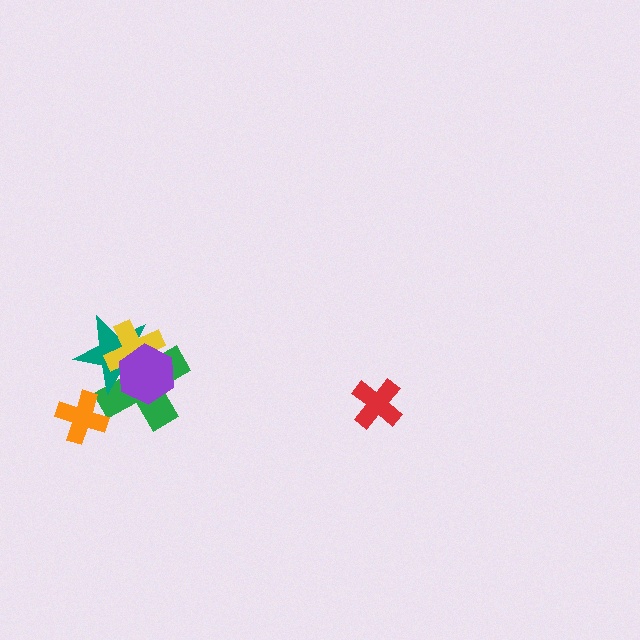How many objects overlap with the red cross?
0 objects overlap with the red cross.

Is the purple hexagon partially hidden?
No, no other shape covers it.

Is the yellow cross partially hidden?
Yes, it is partially covered by another shape.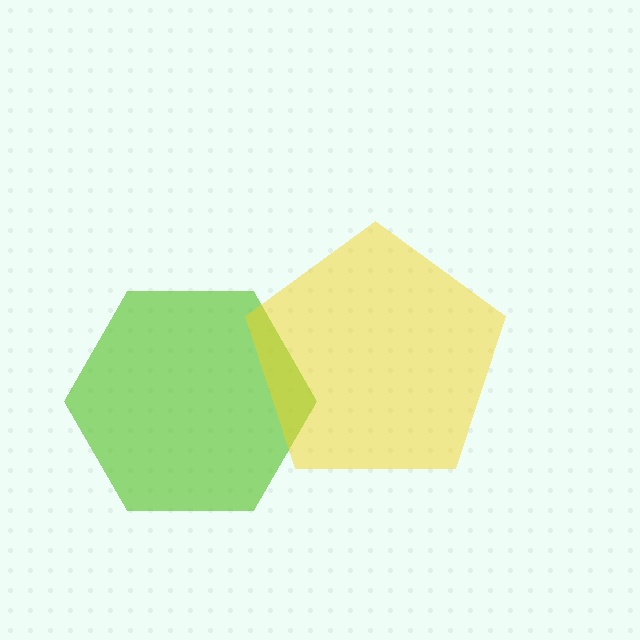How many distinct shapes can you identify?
There are 2 distinct shapes: a lime hexagon, a yellow pentagon.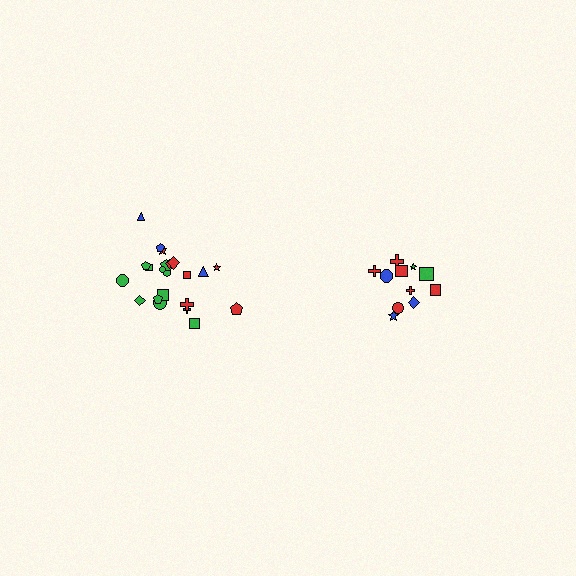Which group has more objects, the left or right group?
The left group.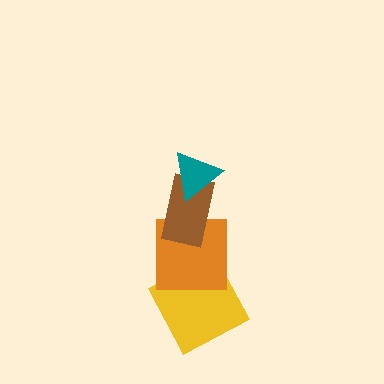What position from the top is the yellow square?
The yellow square is 4th from the top.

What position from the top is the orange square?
The orange square is 3rd from the top.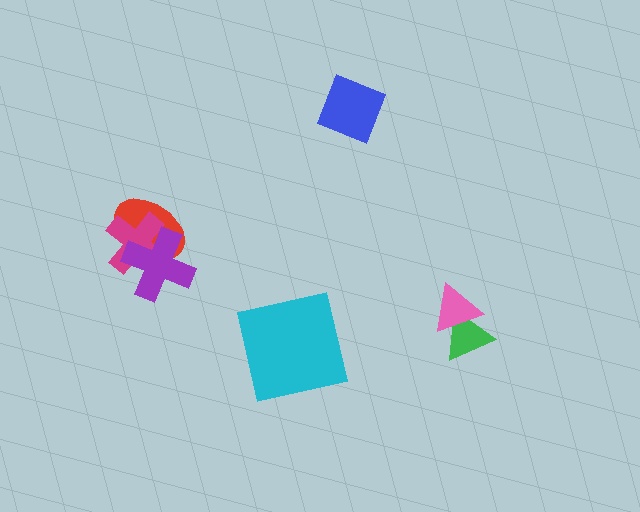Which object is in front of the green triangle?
The pink triangle is in front of the green triangle.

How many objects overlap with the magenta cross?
2 objects overlap with the magenta cross.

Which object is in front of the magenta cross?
The purple cross is in front of the magenta cross.